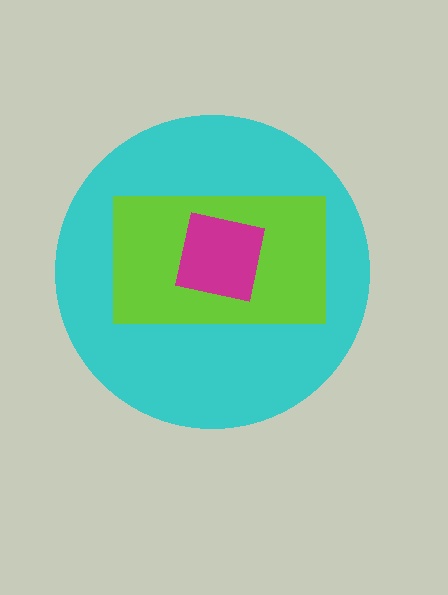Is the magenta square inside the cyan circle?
Yes.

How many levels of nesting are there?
3.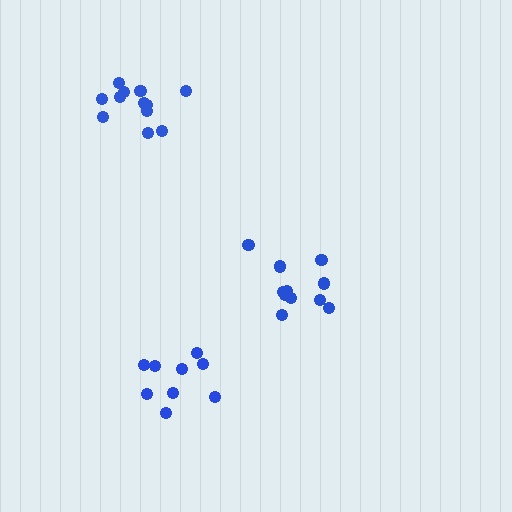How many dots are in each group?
Group 1: 9 dots, Group 2: 11 dots, Group 3: 12 dots (32 total).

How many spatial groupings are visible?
There are 3 spatial groupings.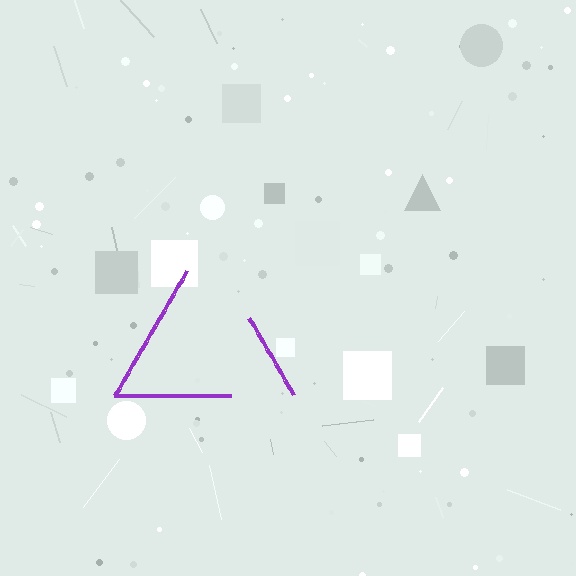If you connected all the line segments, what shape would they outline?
They would outline a triangle.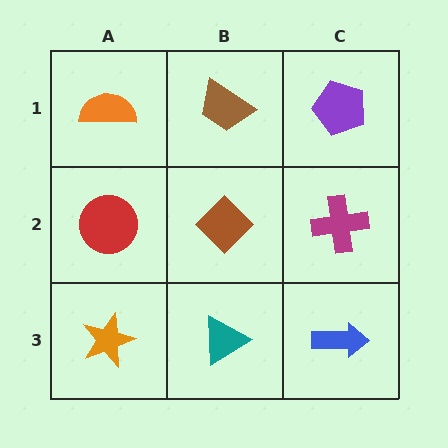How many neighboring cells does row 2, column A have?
3.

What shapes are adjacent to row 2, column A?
An orange semicircle (row 1, column A), an orange star (row 3, column A), a brown diamond (row 2, column B).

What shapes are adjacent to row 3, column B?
A brown diamond (row 2, column B), an orange star (row 3, column A), a blue arrow (row 3, column C).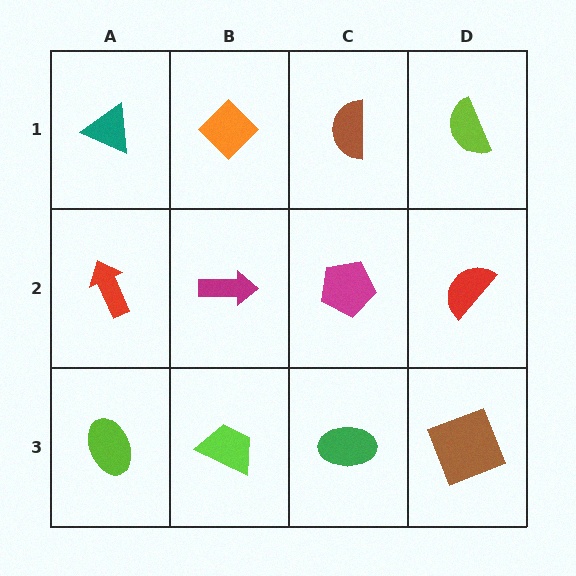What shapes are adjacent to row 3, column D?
A red semicircle (row 2, column D), a green ellipse (row 3, column C).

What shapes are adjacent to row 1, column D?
A red semicircle (row 2, column D), a brown semicircle (row 1, column C).